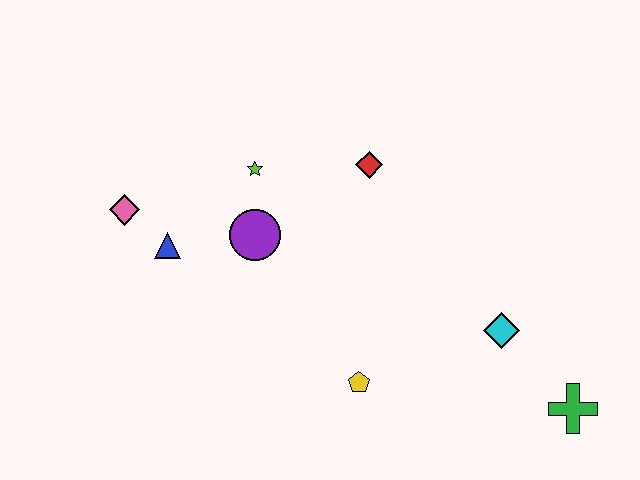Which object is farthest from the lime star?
The green cross is farthest from the lime star.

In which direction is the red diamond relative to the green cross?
The red diamond is above the green cross.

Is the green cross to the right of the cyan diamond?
Yes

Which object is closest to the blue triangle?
The pink diamond is closest to the blue triangle.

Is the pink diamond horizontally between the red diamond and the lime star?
No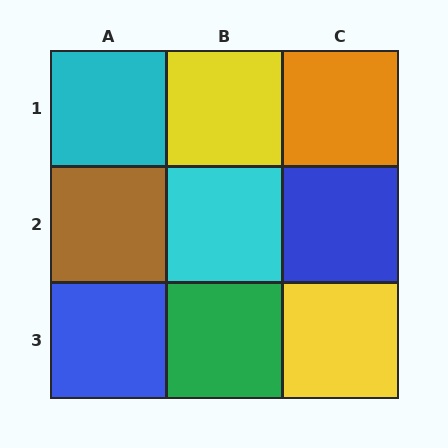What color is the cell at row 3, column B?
Green.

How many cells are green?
1 cell is green.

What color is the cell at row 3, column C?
Yellow.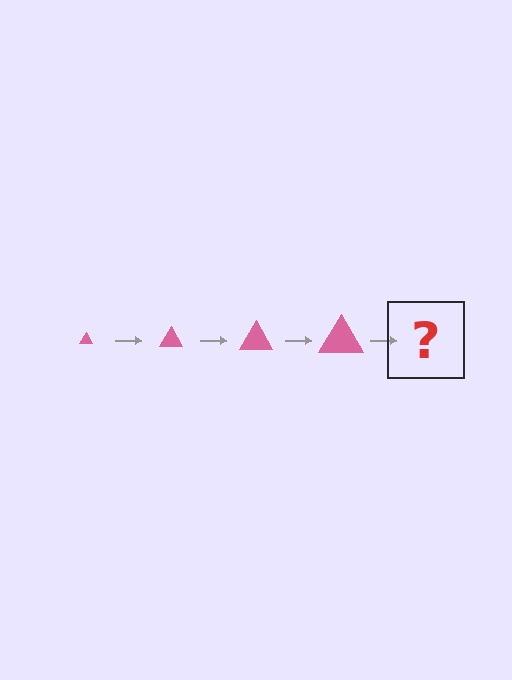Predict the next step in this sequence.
The next step is a pink triangle, larger than the previous one.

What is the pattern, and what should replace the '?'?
The pattern is that the triangle gets progressively larger each step. The '?' should be a pink triangle, larger than the previous one.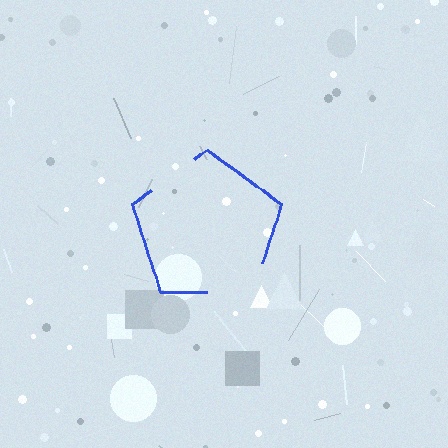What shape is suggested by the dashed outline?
The dashed outline suggests a pentagon.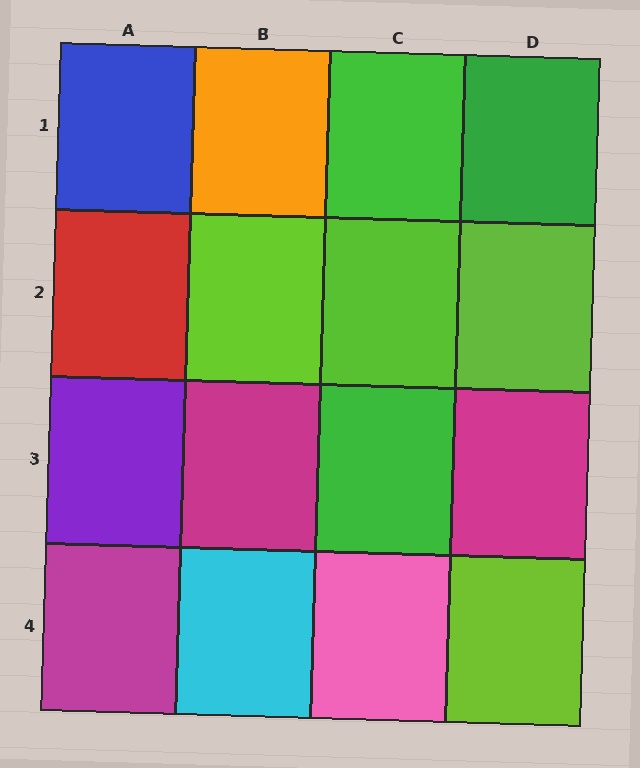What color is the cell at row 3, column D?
Magenta.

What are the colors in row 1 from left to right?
Blue, orange, green, green.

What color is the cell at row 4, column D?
Lime.